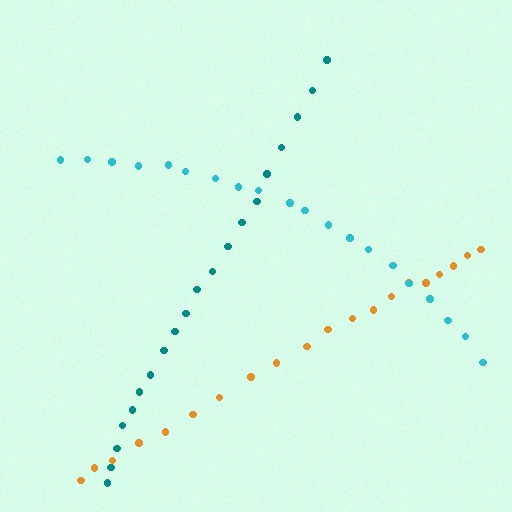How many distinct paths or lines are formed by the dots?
There are 3 distinct paths.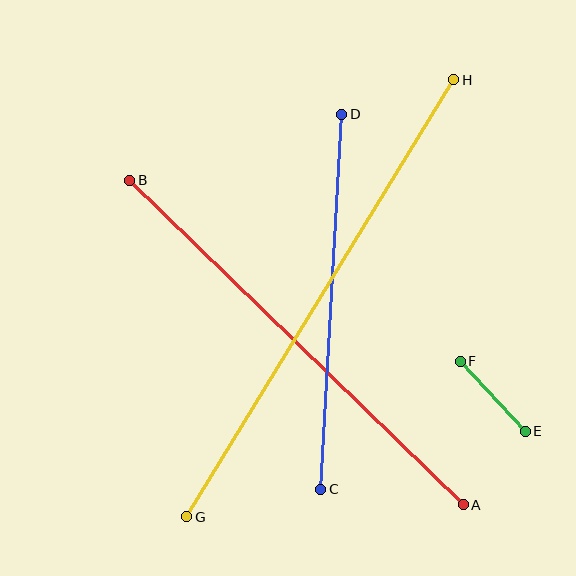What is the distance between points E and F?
The distance is approximately 95 pixels.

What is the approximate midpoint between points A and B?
The midpoint is at approximately (296, 343) pixels.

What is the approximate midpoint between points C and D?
The midpoint is at approximately (331, 302) pixels.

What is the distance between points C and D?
The distance is approximately 376 pixels.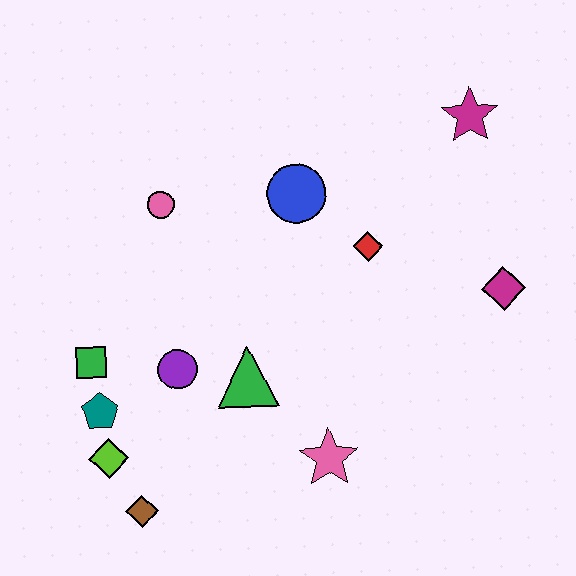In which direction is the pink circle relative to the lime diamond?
The pink circle is above the lime diamond.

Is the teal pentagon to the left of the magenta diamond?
Yes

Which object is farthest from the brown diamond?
The magenta star is farthest from the brown diamond.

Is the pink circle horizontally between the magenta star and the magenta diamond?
No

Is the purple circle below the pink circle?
Yes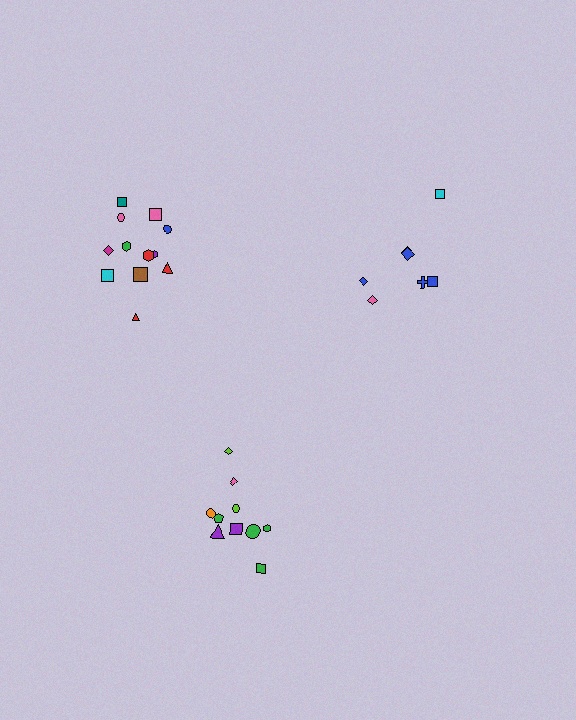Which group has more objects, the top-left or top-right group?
The top-left group.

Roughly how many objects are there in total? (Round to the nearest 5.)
Roughly 30 objects in total.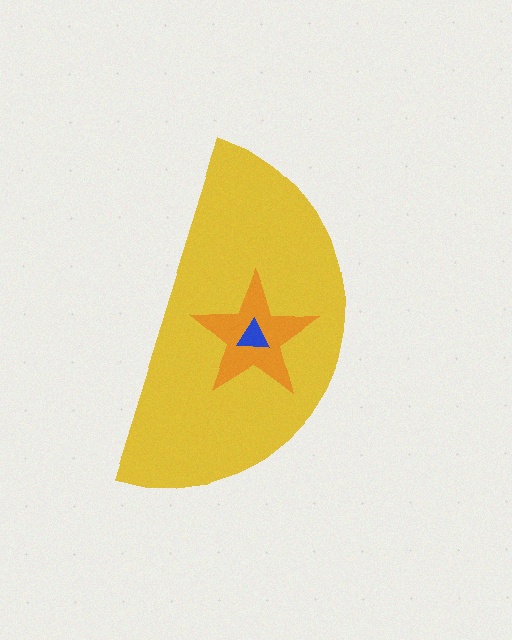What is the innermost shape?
The blue triangle.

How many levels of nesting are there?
3.